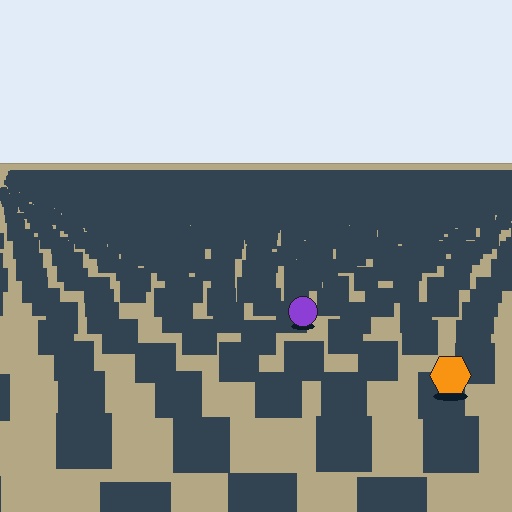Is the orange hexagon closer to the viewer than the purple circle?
Yes. The orange hexagon is closer — you can tell from the texture gradient: the ground texture is coarser near it.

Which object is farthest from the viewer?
The purple circle is farthest from the viewer. It appears smaller and the ground texture around it is denser.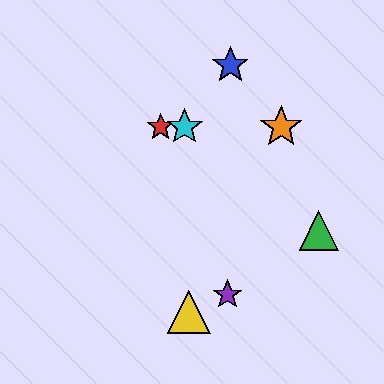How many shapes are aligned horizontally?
3 shapes (the red star, the orange star, the cyan star) are aligned horizontally.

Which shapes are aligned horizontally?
The red star, the orange star, the cyan star are aligned horizontally.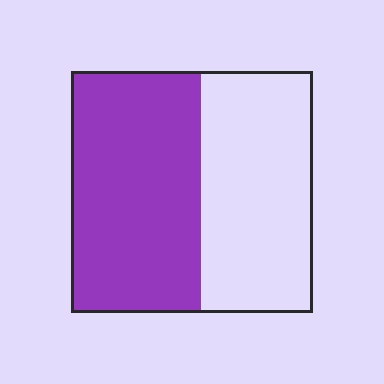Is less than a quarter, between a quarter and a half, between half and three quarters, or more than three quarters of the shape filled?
Between half and three quarters.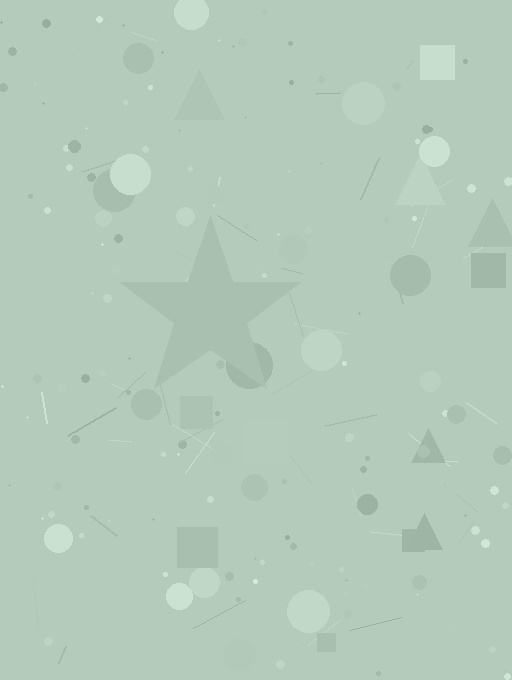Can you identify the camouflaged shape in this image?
The camouflaged shape is a star.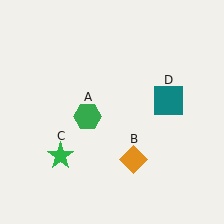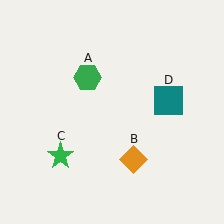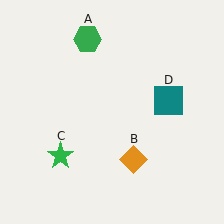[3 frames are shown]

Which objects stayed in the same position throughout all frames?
Orange diamond (object B) and green star (object C) and teal square (object D) remained stationary.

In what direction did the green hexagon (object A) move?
The green hexagon (object A) moved up.